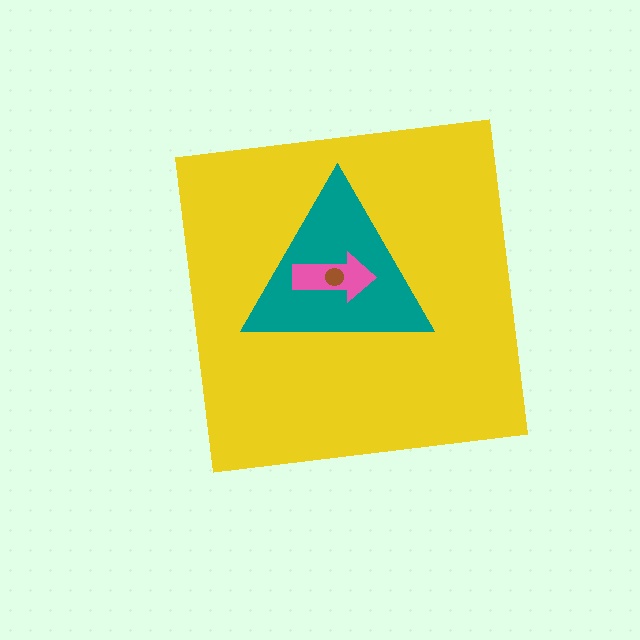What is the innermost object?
The brown circle.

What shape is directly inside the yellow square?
The teal triangle.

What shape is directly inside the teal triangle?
The pink arrow.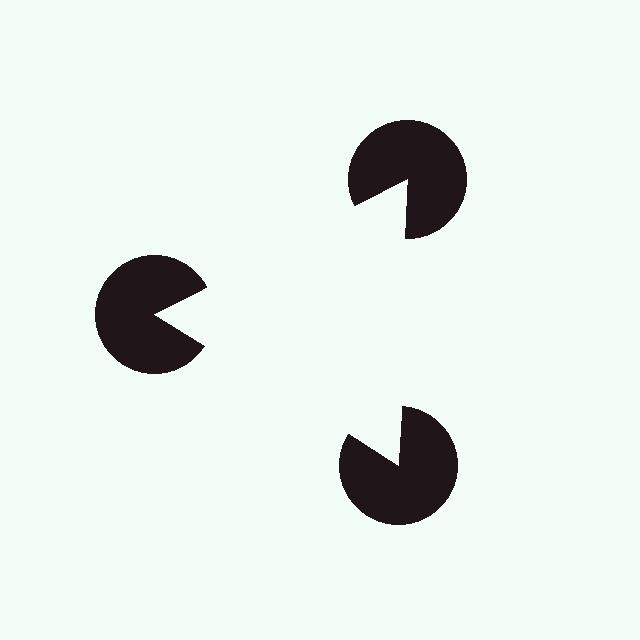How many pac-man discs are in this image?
There are 3 — one at each vertex of the illusory triangle.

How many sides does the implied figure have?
3 sides.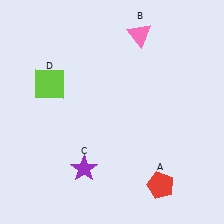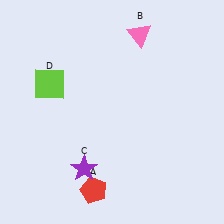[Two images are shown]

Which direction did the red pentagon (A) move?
The red pentagon (A) moved left.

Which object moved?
The red pentagon (A) moved left.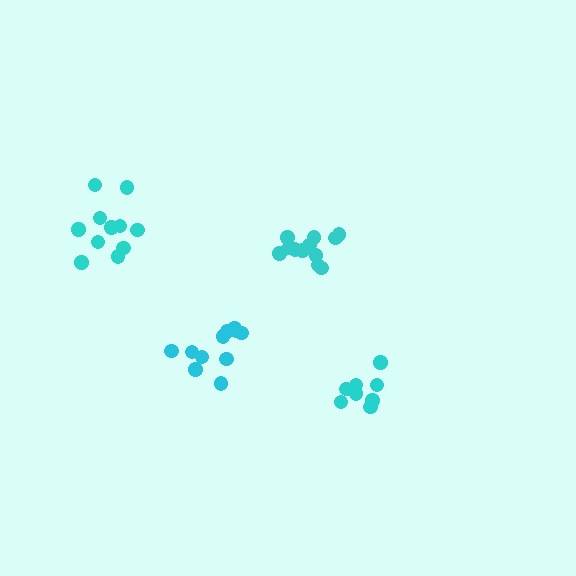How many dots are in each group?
Group 1: 12 dots, Group 2: 11 dots, Group 3: 8 dots, Group 4: 11 dots (42 total).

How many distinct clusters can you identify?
There are 4 distinct clusters.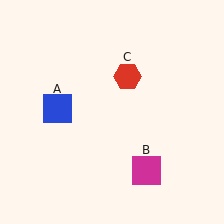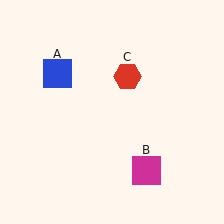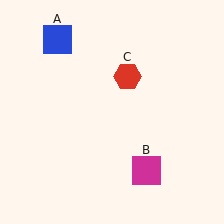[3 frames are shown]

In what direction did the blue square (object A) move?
The blue square (object A) moved up.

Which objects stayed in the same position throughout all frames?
Magenta square (object B) and red hexagon (object C) remained stationary.